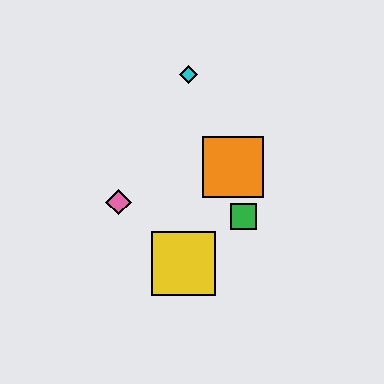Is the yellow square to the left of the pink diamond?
No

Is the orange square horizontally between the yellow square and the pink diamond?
No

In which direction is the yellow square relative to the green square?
The yellow square is to the left of the green square.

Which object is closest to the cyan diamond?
The orange square is closest to the cyan diamond.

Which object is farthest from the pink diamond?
The cyan diamond is farthest from the pink diamond.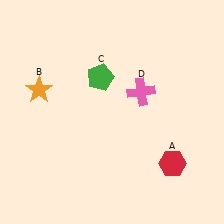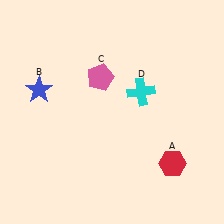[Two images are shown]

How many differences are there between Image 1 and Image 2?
There are 3 differences between the two images.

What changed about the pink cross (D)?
In Image 1, D is pink. In Image 2, it changed to cyan.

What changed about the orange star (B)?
In Image 1, B is orange. In Image 2, it changed to blue.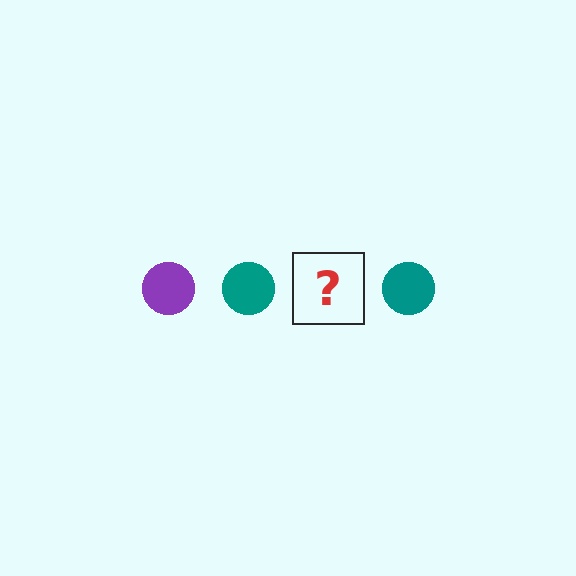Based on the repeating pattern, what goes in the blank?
The blank should be a purple circle.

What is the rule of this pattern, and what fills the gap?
The rule is that the pattern cycles through purple, teal circles. The gap should be filled with a purple circle.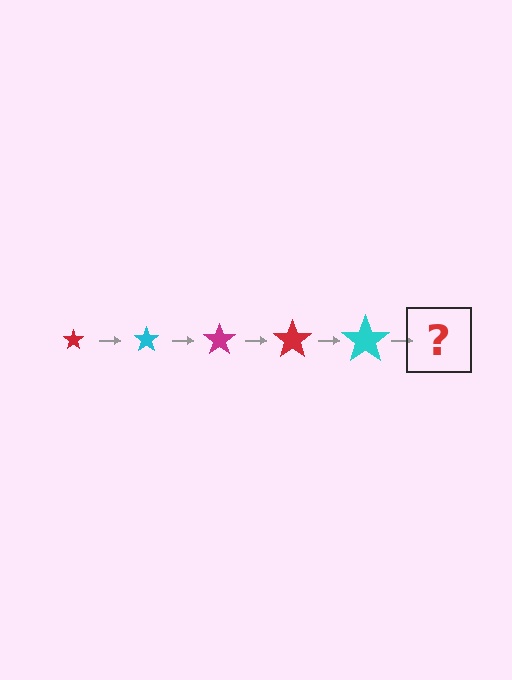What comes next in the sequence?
The next element should be a magenta star, larger than the previous one.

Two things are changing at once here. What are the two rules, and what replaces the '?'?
The two rules are that the star grows larger each step and the color cycles through red, cyan, and magenta. The '?' should be a magenta star, larger than the previous one.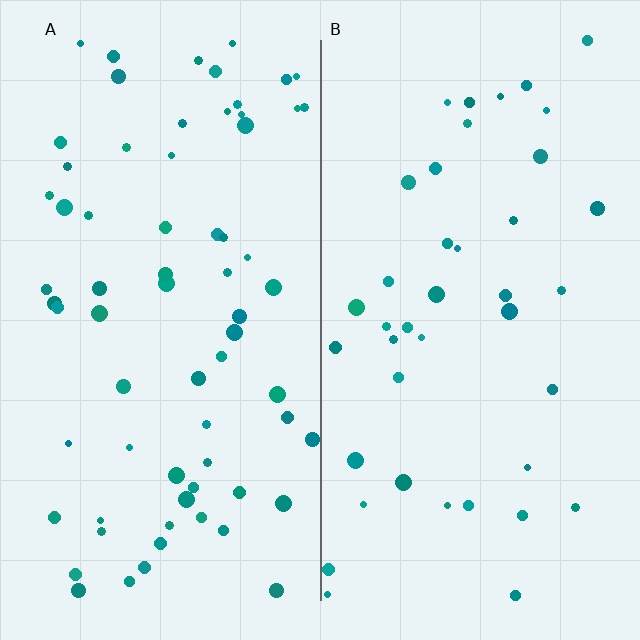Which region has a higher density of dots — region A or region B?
A (the left).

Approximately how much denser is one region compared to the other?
Approximately 1.7× — region A over region B.